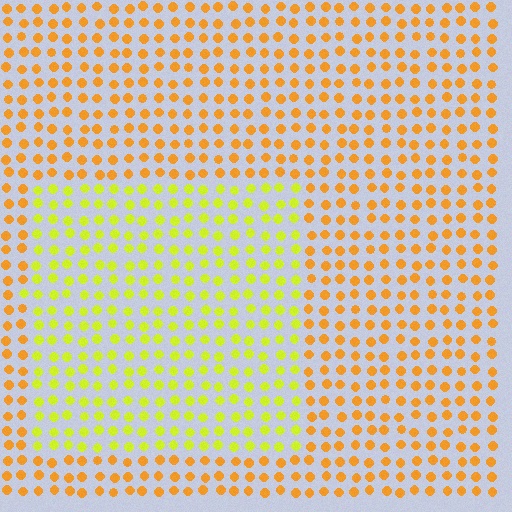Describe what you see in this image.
The image is filled with small orange elements in a uniform arrangement. A rectangle-shaped region is visible where the elements are tinted to a slightly different hue, forming a subtle color boundary.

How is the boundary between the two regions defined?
The boundary is defined purely by a slight shift in hue (about 37 degrees). Spacing, size, and orientation are identical on both sides.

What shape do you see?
I see a rectangle.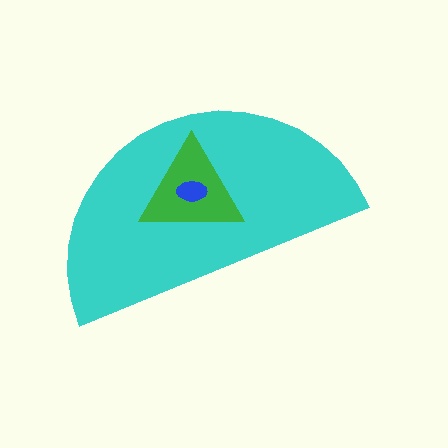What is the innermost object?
The blue ellipse.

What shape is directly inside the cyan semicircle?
The green triangle.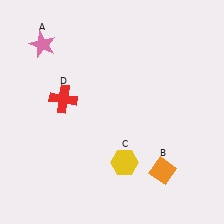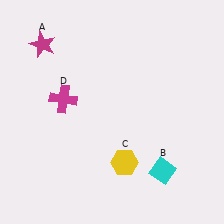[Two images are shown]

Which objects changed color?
A changed from pink to magenta. B changed from orange to cyan. D changed from red to magenta.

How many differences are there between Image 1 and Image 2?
There are 3 differences between the two images.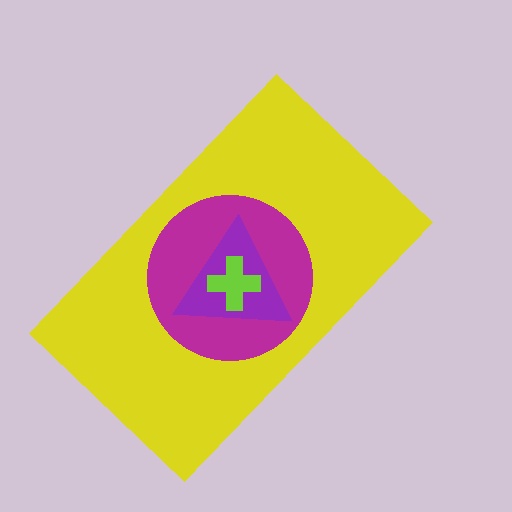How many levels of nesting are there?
4.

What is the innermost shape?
The lime cross.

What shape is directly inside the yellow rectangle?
The magenta circle.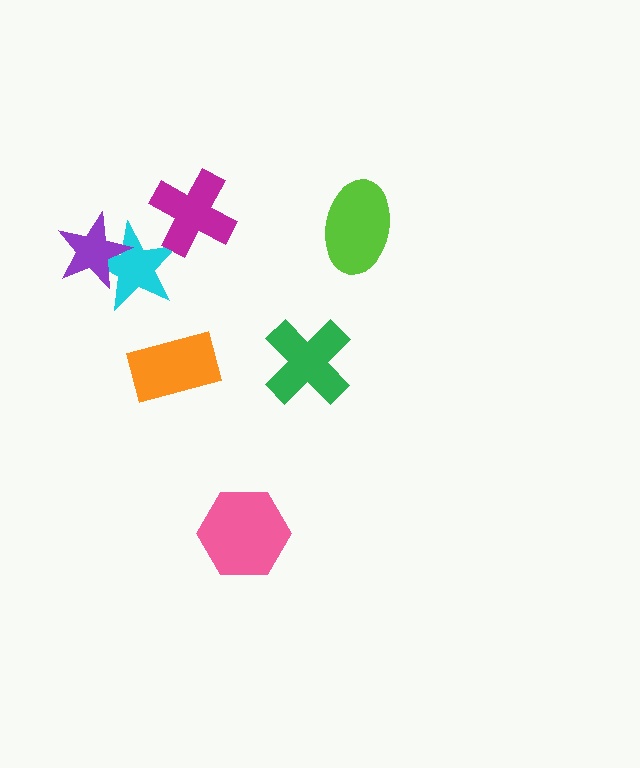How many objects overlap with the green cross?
0 objects overlap with the green cross.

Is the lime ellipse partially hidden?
No, no other shape covers it.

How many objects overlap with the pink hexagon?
0 objects overlap with the pink hexagon.